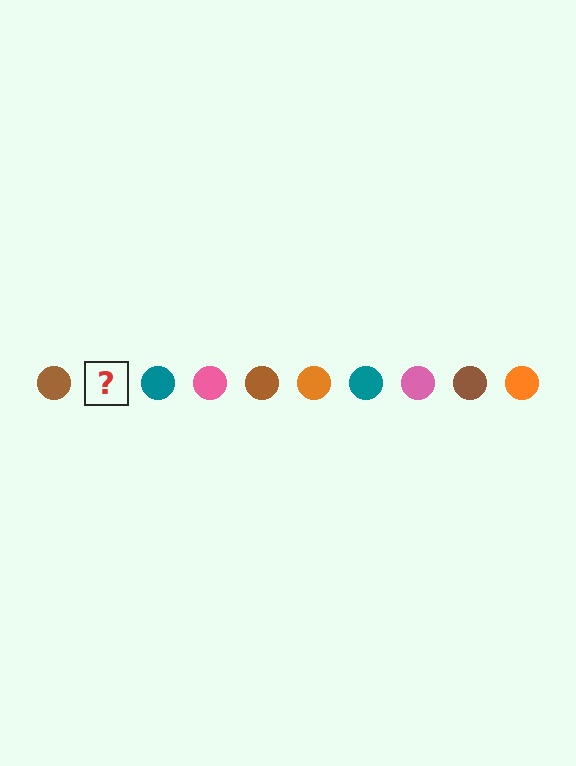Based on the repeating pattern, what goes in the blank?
The blank should be an orange circle.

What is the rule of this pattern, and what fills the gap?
The rule is that the pattern cycles through brown, orange, teal, pink circles. The gap should be filled with an orange circle.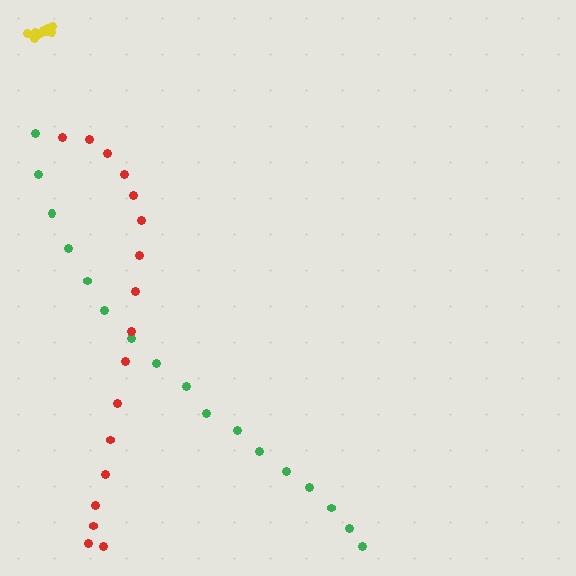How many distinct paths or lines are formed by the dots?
There are 3 distinct paths.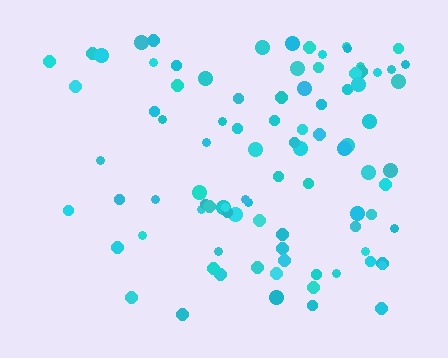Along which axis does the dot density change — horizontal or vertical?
Horizontal.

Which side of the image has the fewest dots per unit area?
The left.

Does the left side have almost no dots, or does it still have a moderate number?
Still a moderate number, just noticeably fewer than the right.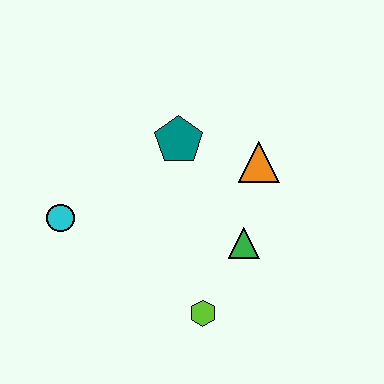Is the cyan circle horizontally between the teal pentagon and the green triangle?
No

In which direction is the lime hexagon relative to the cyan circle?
The lime hexagon is to the right of the cyan circle.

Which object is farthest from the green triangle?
The cyan circle is farthest from the green triangle.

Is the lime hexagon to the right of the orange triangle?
No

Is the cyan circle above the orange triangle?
No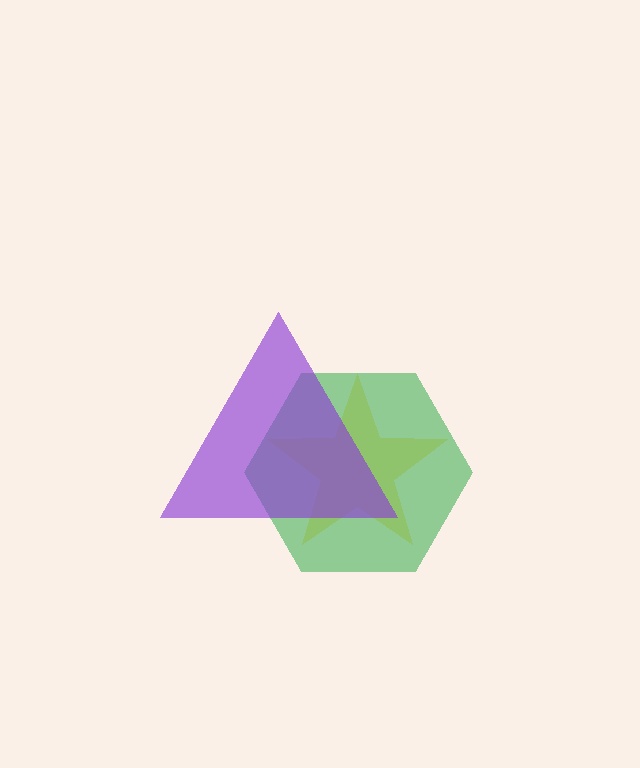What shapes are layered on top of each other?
The layered shapes are: a yellow star, a green hexagon, a purple triangle.